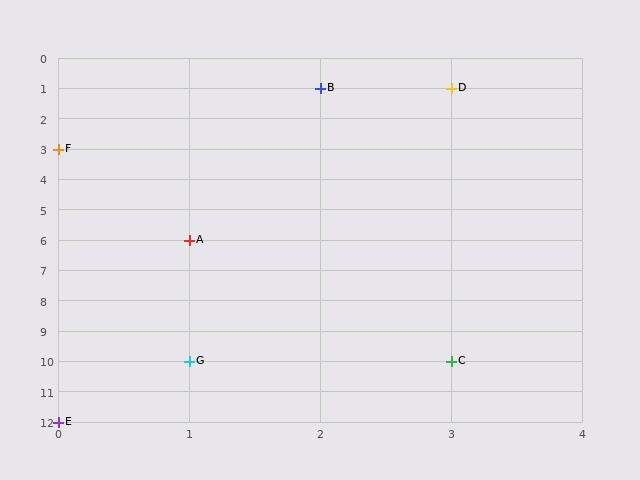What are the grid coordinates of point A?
Point A is at grid coordinates (1, 6).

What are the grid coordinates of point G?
Point G is at grid coordinates (1, 10).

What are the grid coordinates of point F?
Point F is at grid coordinates (0, 3).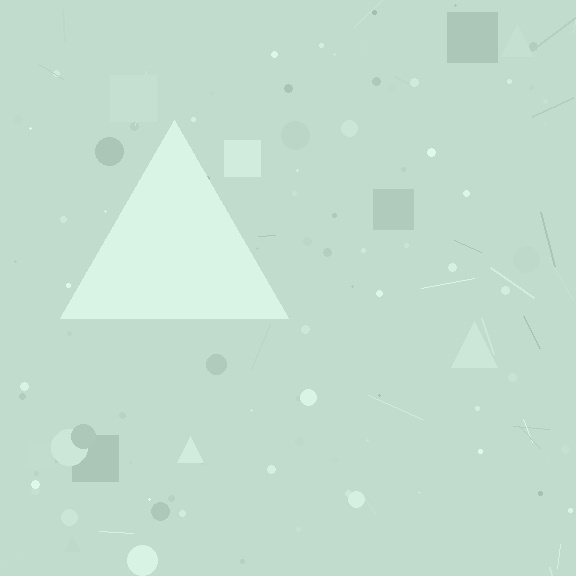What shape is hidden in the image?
A triangle is hidden in the image.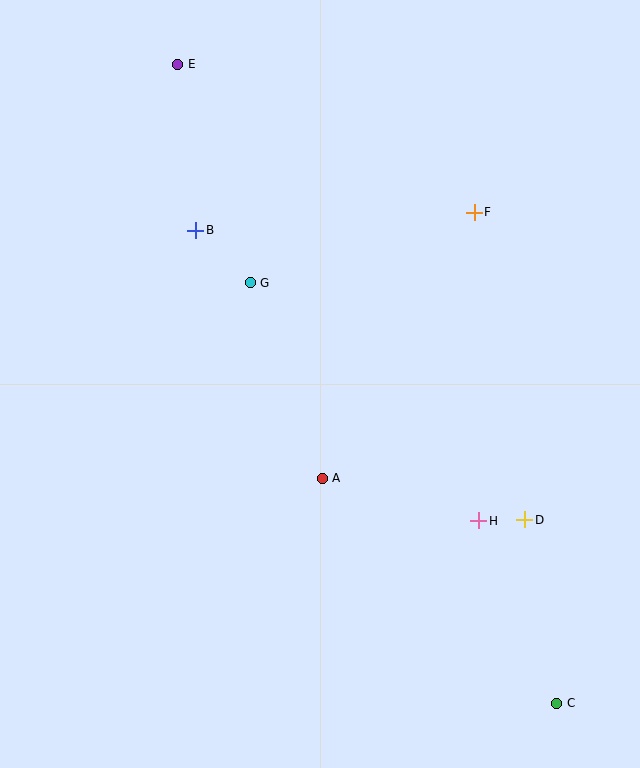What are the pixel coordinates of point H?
Point H is at (479, 521).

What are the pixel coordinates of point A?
Point A is at (322, 478).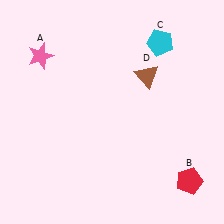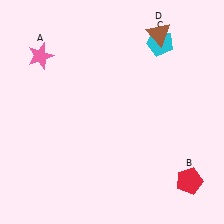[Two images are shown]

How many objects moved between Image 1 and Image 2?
1 object moved between the two images.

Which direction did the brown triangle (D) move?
The brown triangle (D) moved up.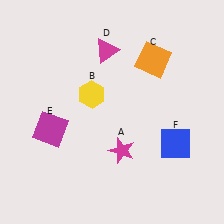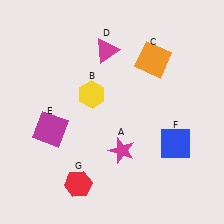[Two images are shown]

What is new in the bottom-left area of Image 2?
A red hexagon (G) was added in the bottom-left area of Image 2.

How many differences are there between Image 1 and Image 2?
There is 1 difference between the two images.